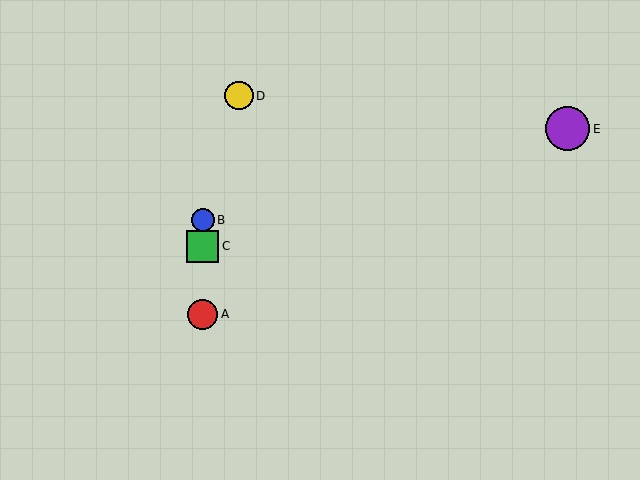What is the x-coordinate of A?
Object A is at x≈203.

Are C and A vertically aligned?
Yes, both are at x≈203.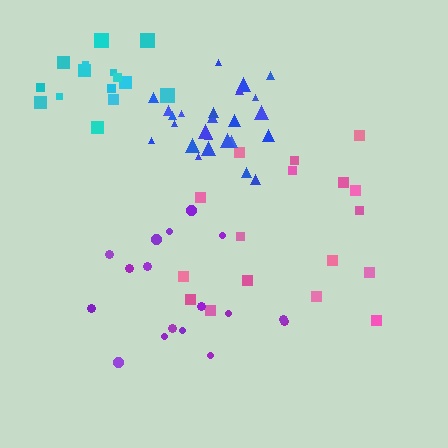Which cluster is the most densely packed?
Blue.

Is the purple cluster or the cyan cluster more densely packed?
Cyan.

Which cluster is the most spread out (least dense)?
Pink.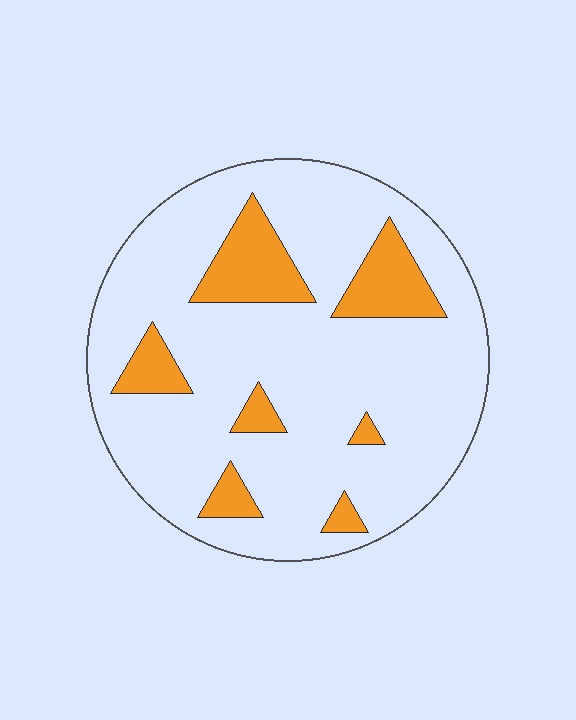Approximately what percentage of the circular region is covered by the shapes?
Approximately 15%.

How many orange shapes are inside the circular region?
7.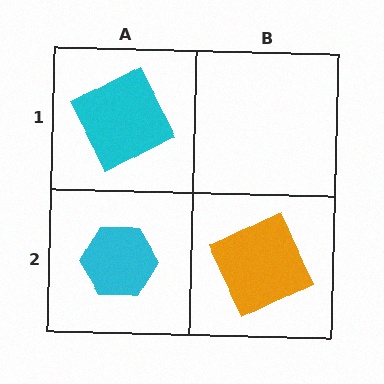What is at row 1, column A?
A cyan square.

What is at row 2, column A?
A cyan hexagon.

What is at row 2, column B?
An orange square.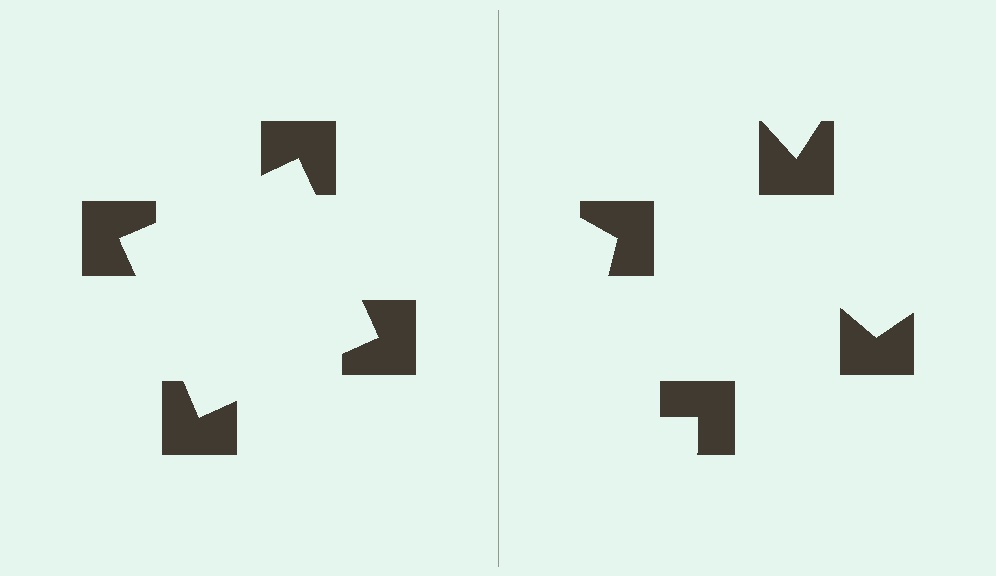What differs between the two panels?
The notched squares are positioned identically on both sides; only the wedge orientations differ. On the left they align to a square; on the right they are misaligned.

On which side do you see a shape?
An illusory square appears on the left side. On the right side the wedge cuts are rotated, so no coherent shape forms.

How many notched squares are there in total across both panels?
8 — 4 on each side.